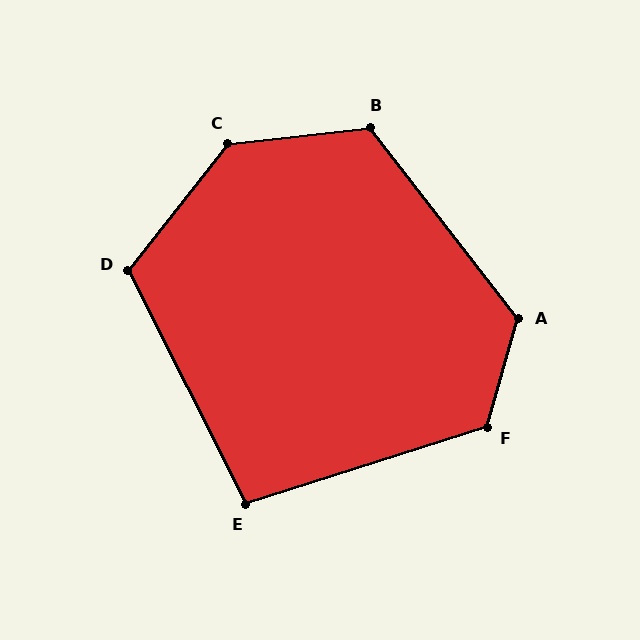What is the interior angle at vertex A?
Approximately 126 degrees (obtuse).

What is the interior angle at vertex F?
Approximately 124 degrees (obtuse).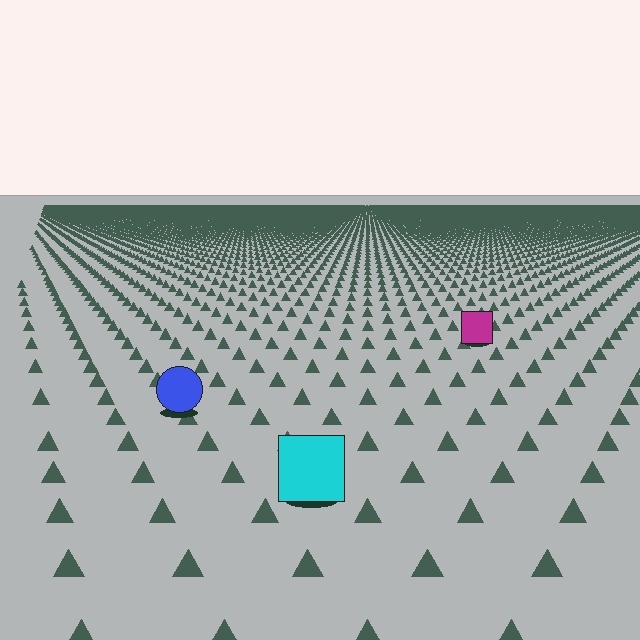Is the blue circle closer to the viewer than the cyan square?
No. The cyan square is closer — you can tell from the texture gradient: the ground texture is coarser near it.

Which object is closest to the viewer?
The cyan square is closest. The texture marks near it are larger and more spread out.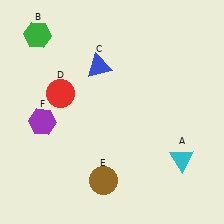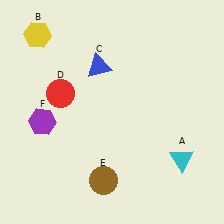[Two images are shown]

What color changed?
The hexagon (B) changed from green in Image 1 to yellow in Image 2.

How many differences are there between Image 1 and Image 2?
There is 1 difference between the two images.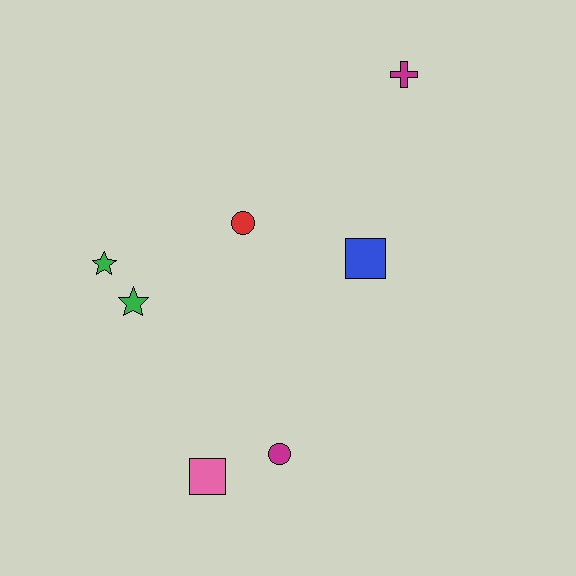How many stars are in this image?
There are 2 stars.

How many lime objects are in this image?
There are no lime objects.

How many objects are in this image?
There are 7 objects.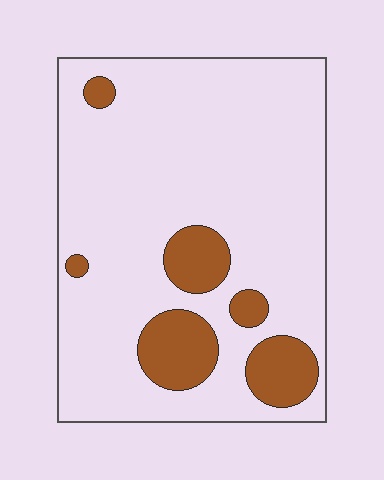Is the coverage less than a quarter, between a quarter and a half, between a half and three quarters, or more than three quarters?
Less than a quarter.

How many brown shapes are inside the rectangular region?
6.